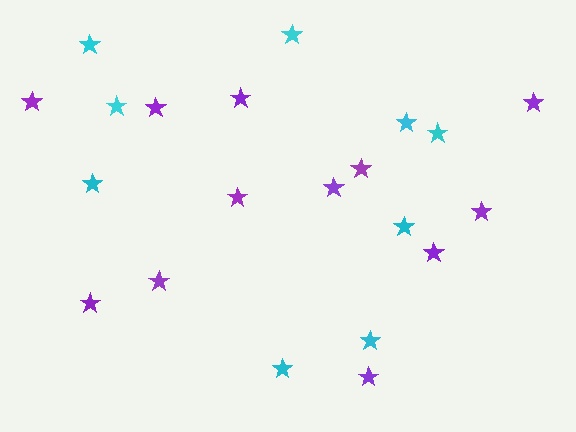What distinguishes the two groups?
There are 2 groups: one group of purple stars (12) and one group of cyan stars (9).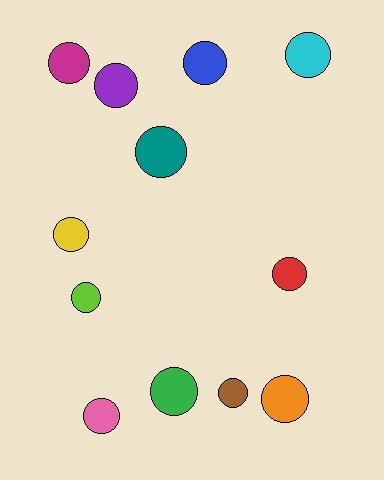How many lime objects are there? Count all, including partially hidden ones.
There is 1 lime object.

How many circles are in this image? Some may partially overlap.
There are 12 circles.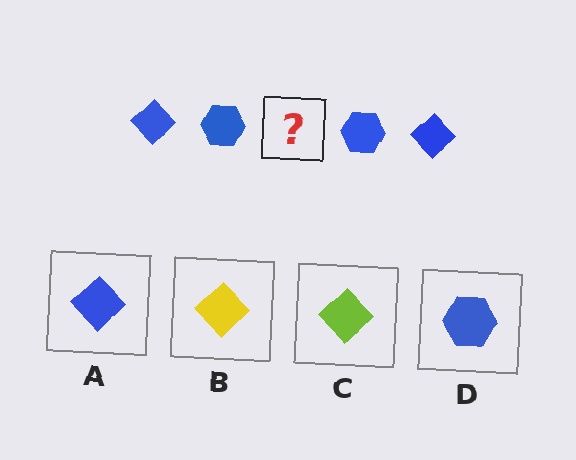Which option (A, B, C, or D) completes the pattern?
A.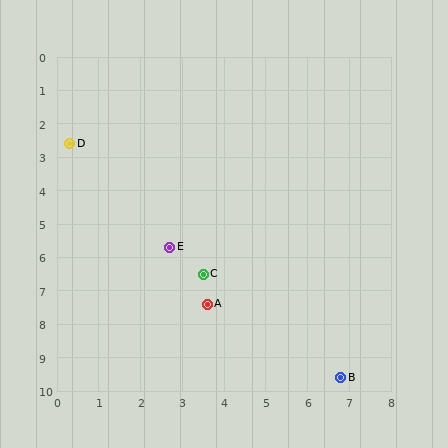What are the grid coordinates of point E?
Point E is at approximately (2.7, 5.7).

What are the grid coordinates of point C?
Point C is at approximately (3.5, 6.5).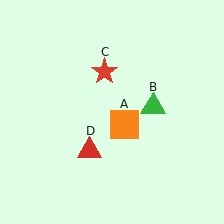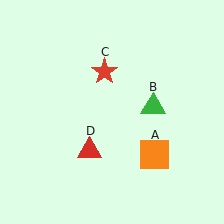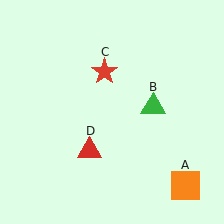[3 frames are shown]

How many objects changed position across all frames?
1 object changed position: orange square (object A).